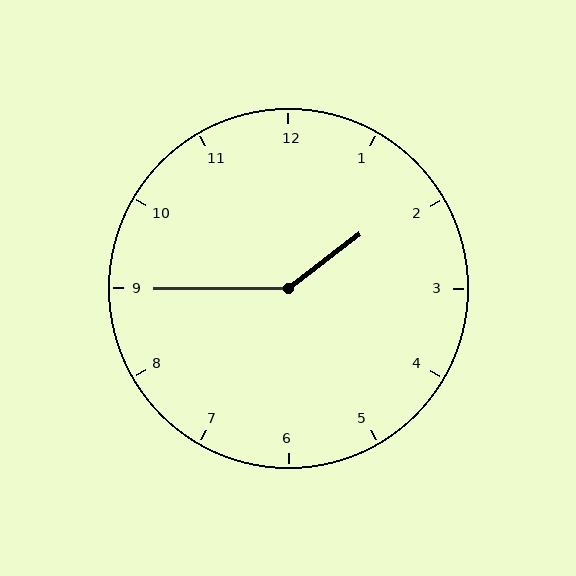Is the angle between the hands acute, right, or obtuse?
It is obtuse.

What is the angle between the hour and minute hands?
Approximately 142 degrees.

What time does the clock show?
1:45.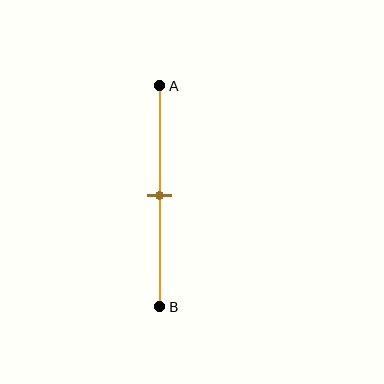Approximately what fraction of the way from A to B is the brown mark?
The brown mark is approximately 50% of the way from A to B.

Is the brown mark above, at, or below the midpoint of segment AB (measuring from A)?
The brown mark is approximately at the midpoint of segment AB.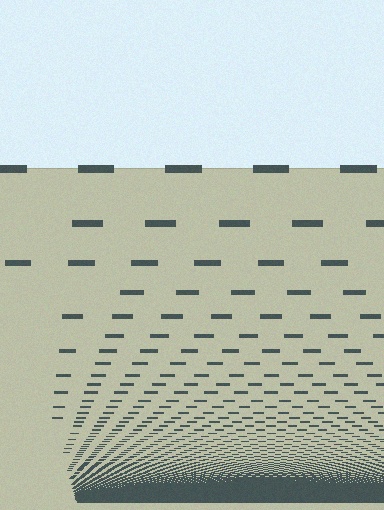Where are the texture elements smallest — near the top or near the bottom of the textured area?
Near the bottom.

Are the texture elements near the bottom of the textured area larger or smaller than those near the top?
Smaller. The gradient is inverted — elements near the bottom are smaller and denser.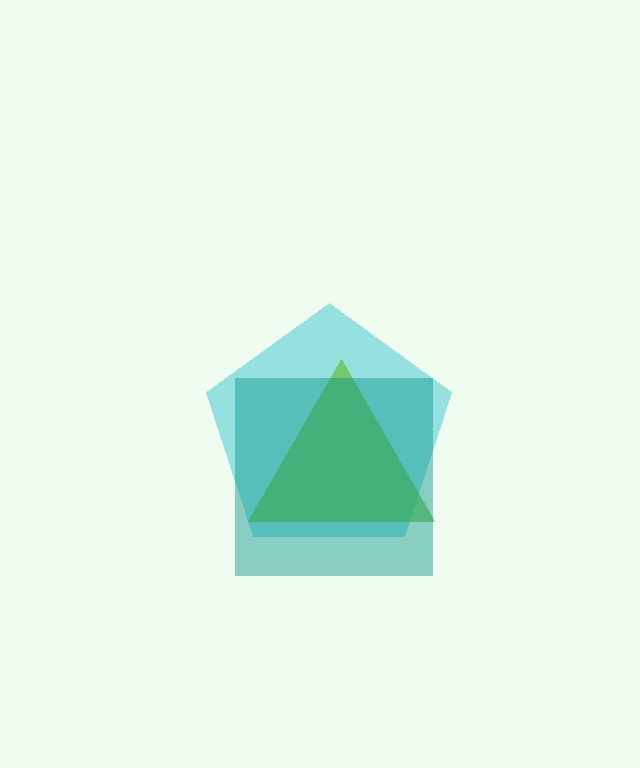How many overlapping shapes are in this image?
There are 3 overlapping shapes in the image.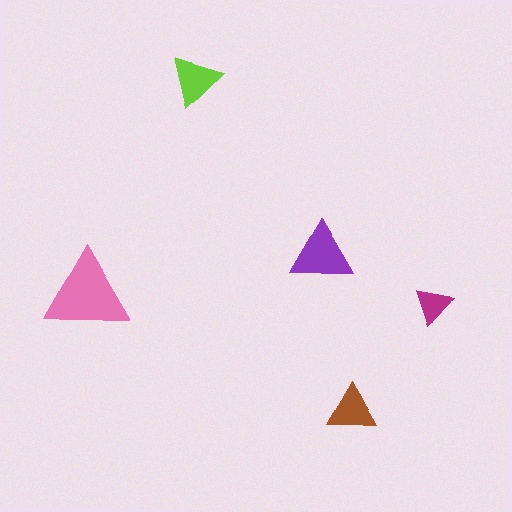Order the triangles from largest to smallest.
the pink one, the purple one, the lime one, the brown one, the magenta one.